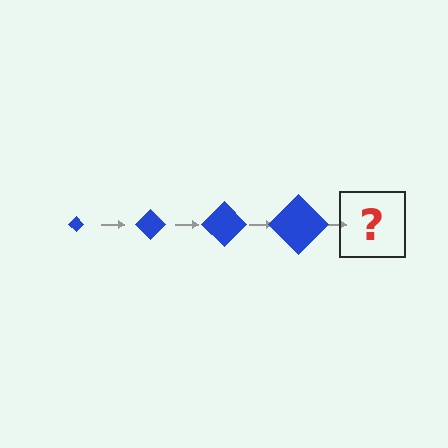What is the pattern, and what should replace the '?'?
The pattern is that the diamond gets progressively larger each step. The '?' should be a blue diamond, larger than the previous one.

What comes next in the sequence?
The next element should be a blue diamond, larger than the previous one.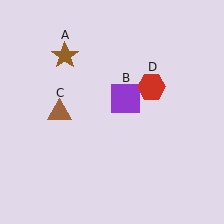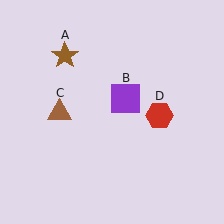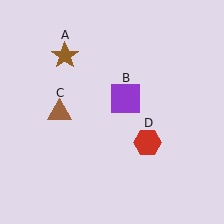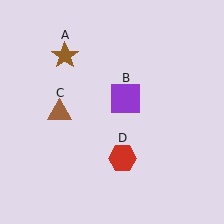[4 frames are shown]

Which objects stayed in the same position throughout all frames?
Brown star (object A) and purple square (object B) and brown triangle (object C) remained stationary.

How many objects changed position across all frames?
1 object changed position: red hexagon (object D).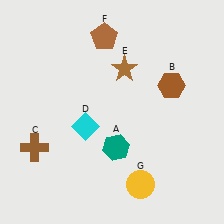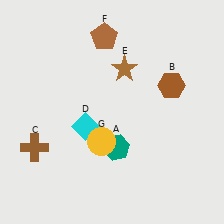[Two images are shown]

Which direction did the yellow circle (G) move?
The yellow circle (G) moved up.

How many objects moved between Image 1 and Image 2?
1 object moved between the two images.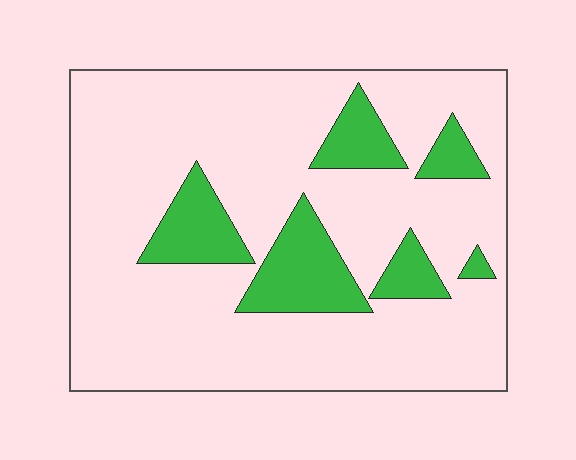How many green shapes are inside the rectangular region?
6.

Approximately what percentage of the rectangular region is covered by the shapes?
Approximately 20%.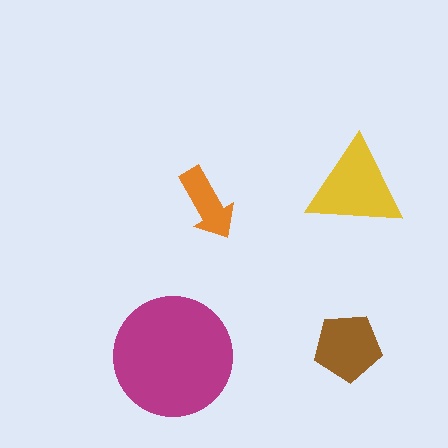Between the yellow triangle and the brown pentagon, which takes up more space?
The yellow triangle.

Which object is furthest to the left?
The magenta circle is leftmost.